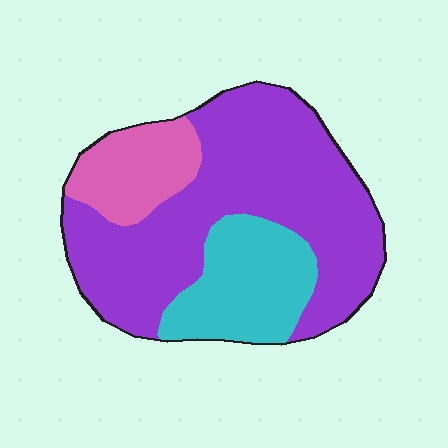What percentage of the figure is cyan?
Cyan covers around 20% of the figure.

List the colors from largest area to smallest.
From largest to smallest: purple, cyan, pink.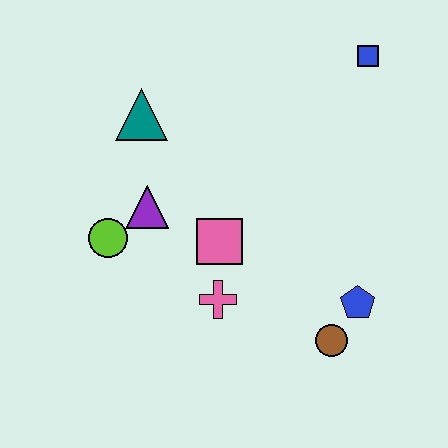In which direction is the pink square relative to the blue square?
The pink square is below the blue square.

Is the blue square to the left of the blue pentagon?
No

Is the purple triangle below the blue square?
Yes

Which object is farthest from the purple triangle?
The blue square is farthest from the purple triangle.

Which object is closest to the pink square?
The pink cross is closest to the pink square.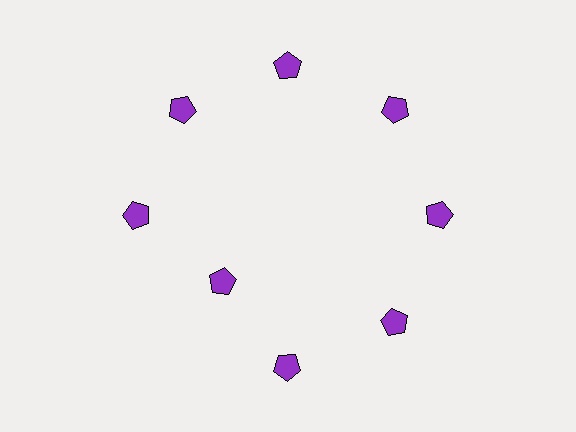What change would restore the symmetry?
The symmetry would be restored by moving it outward, back onto the ring so that all 8 pentagons sit at equal angles and equal distance from the center.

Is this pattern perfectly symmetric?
No. The 8 purple pentagons are arranged in a ring, but one element near the 8 o'clock position is pulled inward toward the center, breaking the 8-fold rotational symmetry.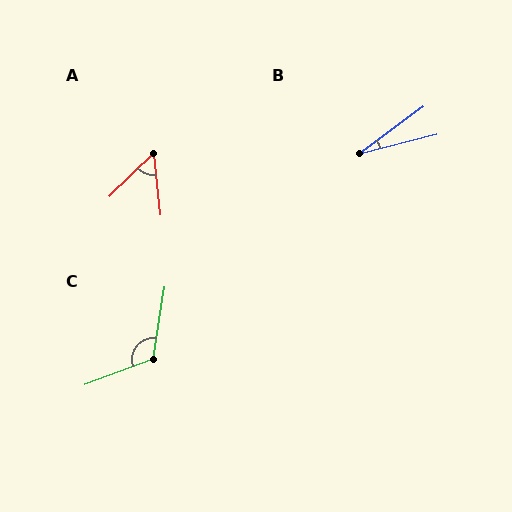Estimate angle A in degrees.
Approximately 52 degrees.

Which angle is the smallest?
B, at approximately 22 degrees.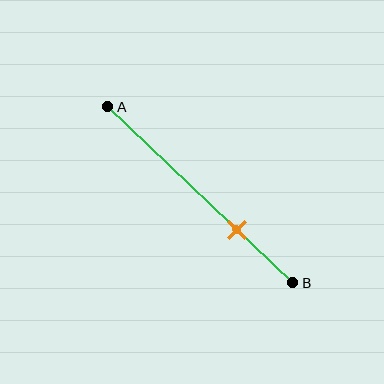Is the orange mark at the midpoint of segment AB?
No, the mark is at about 70% from A, not at the 50% midpoint.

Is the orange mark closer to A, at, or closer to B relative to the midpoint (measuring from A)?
The orange mark is closer to point B than the midpoint of segment AB.